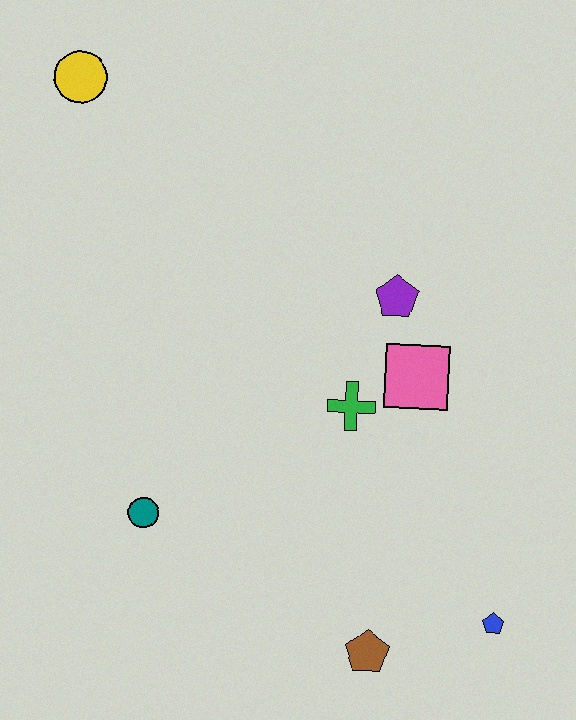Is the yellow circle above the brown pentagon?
Yes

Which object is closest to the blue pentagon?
The brown pentagon is closest to the blue pentagon.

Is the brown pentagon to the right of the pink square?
No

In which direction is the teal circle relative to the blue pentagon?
The teal circle is to the left of the blue pentagon.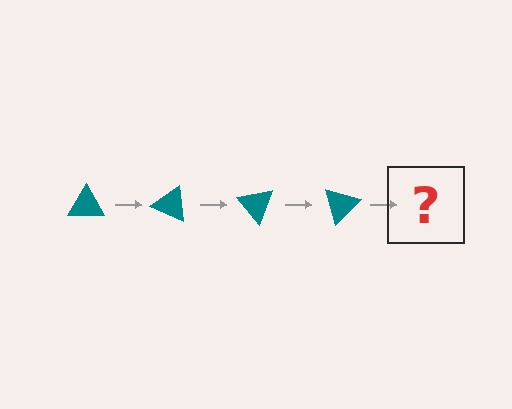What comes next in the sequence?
The next element should be a teal triangle rotated 100 degrees.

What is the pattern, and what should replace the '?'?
The pattern is that the triangle rotates 25 degrees each step. The '?' should be a teal triangle rotated 100 degrees.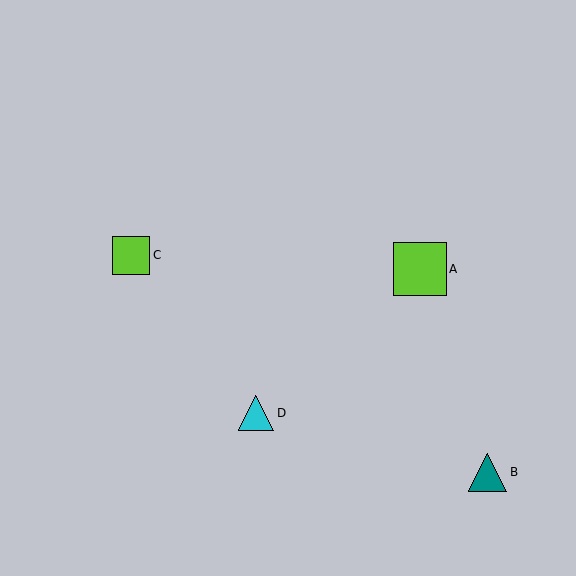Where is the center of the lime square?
The center of the lime square is at (420, 269).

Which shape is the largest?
The lime square (labeled A) is the largest.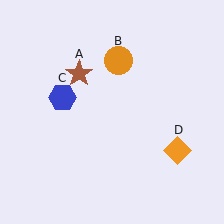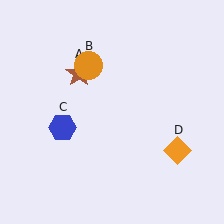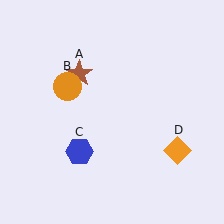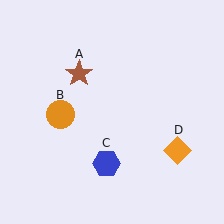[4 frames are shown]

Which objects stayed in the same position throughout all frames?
Brown star (object A) and orange diamond (object D) remained stationary.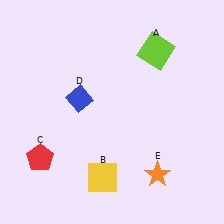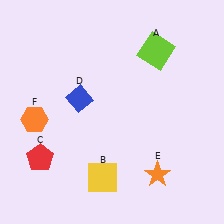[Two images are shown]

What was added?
An orange hexagon (F) was added in Image 2.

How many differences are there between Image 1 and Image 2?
There is 1 difference between the two images.